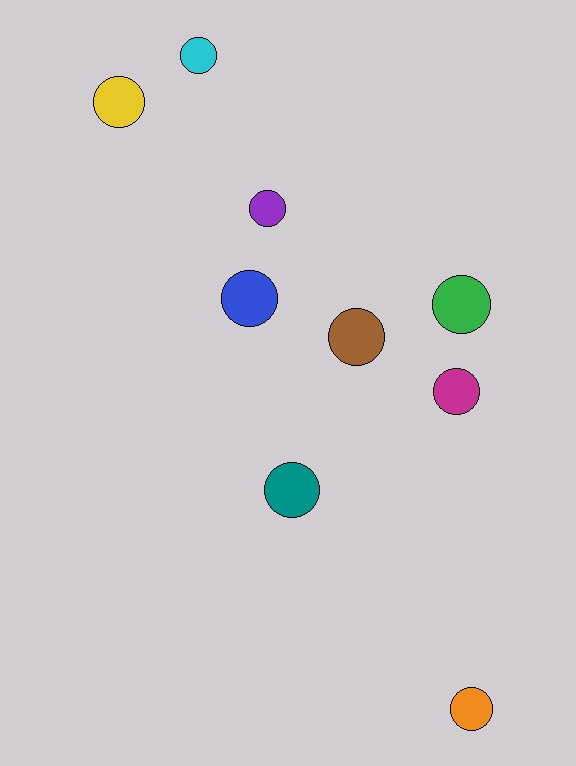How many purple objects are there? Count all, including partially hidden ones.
There is 1 purple object.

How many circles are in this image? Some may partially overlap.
There are 9 circles.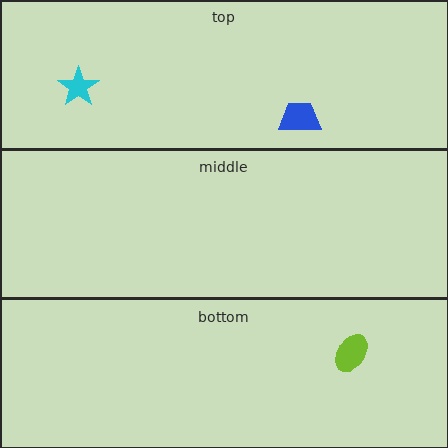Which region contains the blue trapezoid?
The top region.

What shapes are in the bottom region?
The lime ellipse.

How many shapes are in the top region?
2.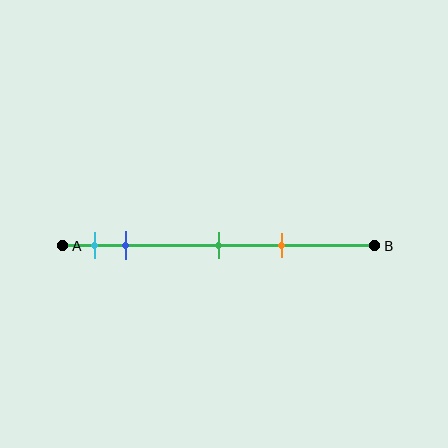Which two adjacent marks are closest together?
The cyan and blue marks are the closest adjacent pair.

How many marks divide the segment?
There are 4 marks dividing the segment.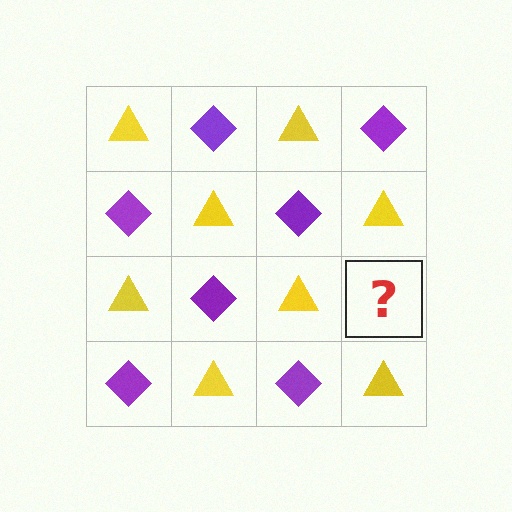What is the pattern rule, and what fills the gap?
The rule is that it alternates yellow triangle and purple diamond in a checkerboard pattern. The gap should be filled with a purple diamond.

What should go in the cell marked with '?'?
The missing cell should contain a purple diamond.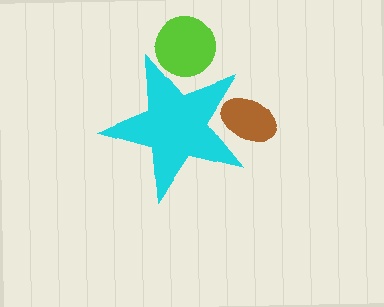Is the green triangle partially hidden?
Yes, the green triangle is partially hidden behind the cyan star.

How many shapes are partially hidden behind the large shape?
3 shapes are partially hidden.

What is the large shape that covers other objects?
A cyan star.